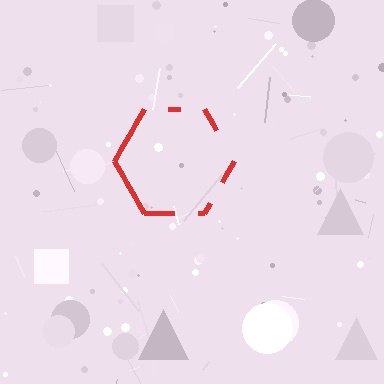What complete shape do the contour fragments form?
The contour fragments form a hexagon.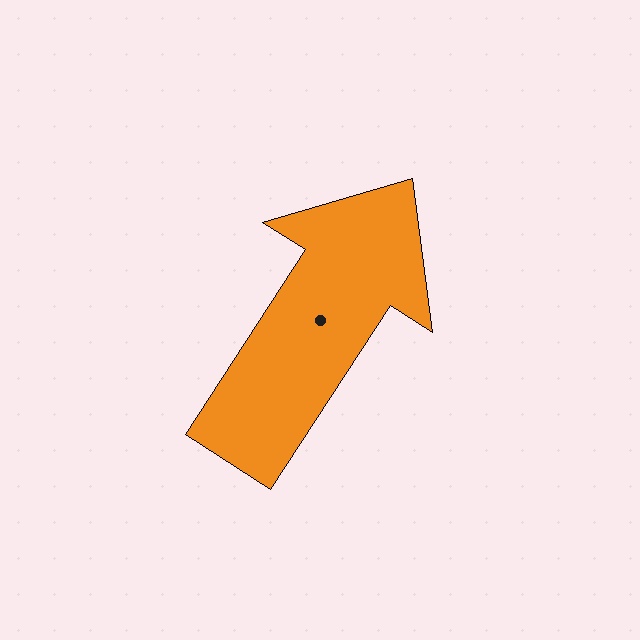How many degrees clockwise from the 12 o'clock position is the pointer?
Approximately 33 degrees.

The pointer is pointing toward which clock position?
Roughly 1 o'clock.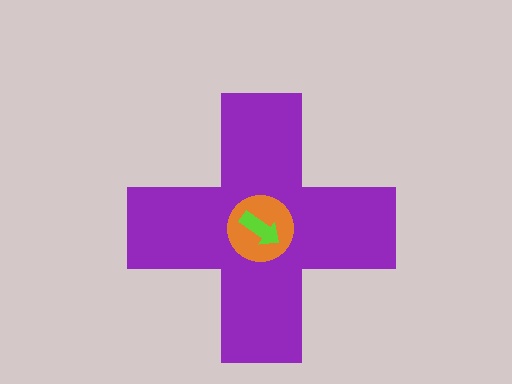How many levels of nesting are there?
3.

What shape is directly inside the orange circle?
The lime arrow.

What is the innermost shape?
The lime arrow.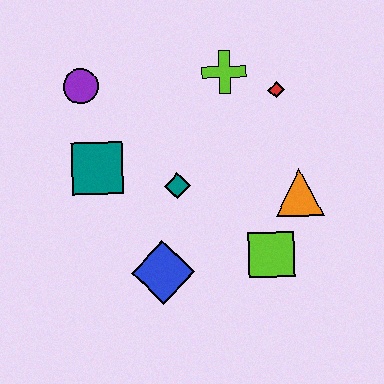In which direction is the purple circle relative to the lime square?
The purple circle is to the left of the lime square.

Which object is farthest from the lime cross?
The blue diamond is farthest from the lime cross.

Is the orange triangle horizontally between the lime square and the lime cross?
No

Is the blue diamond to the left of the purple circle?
No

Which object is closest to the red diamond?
The lime cross is closest to the red diamond.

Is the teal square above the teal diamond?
Yes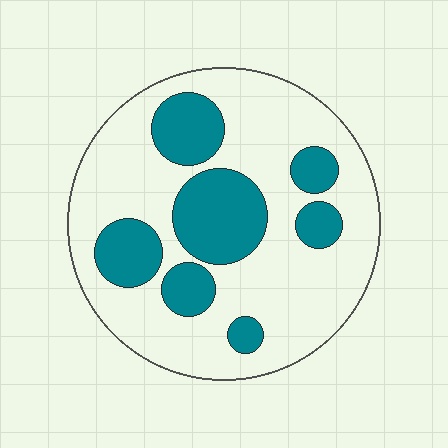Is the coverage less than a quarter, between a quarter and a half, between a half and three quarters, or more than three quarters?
Between a quarter and a half.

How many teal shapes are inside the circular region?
7.